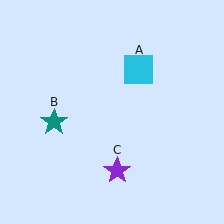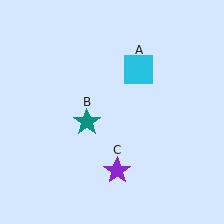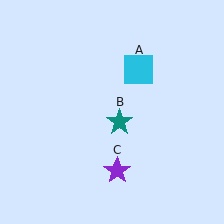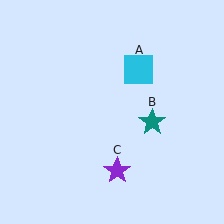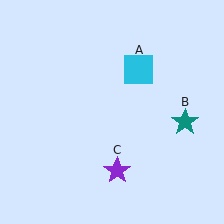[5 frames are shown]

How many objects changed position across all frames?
1 object changed position: teal star (object B).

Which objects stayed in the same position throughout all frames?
Cyan square (object A) and purple star (object C) remained stationary.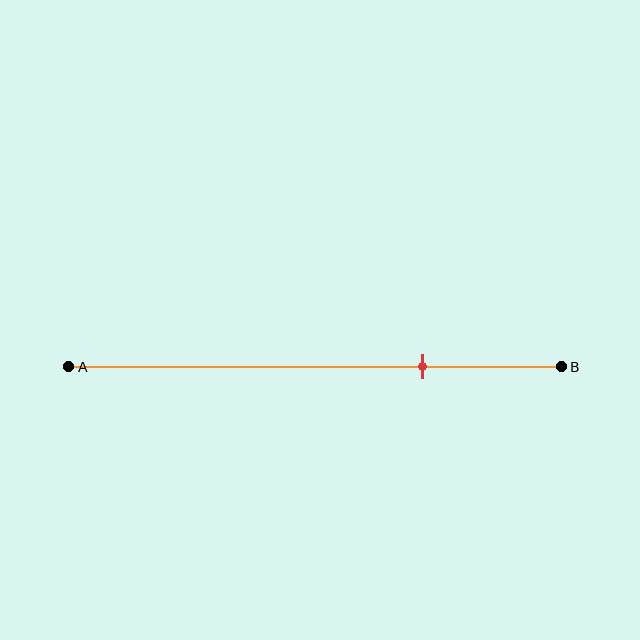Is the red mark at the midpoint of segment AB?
No, the mark is at about 70% from A, not at the 50% midpoint.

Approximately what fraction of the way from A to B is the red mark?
The red mark is approximately 70% of the way from A to B.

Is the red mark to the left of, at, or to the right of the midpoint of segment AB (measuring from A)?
The red mark is to the right of the midpoint of segment AB.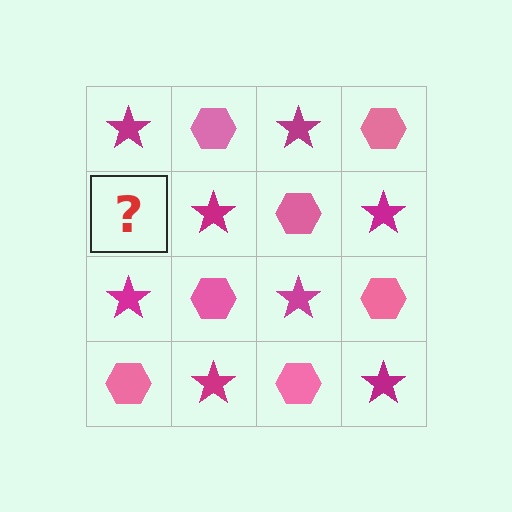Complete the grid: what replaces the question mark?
The question mark should be replaced with a pink hexagon.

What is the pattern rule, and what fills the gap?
The rule is that it alternates magenta star and pink hexagon in a checkerboard pattern. The gap should be filled with a pink hexagon.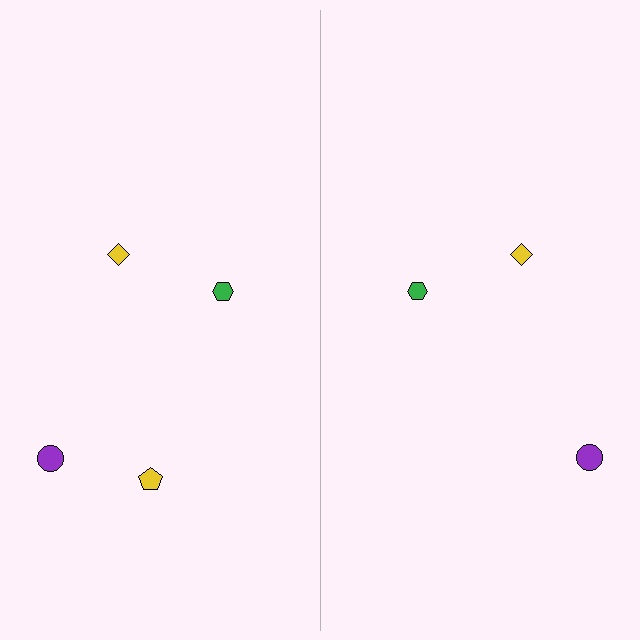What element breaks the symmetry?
A yellow pentagon is missing from the right side.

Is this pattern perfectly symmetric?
No, the pattern is not perfectly symmetric. A yellow pentagon is missing from the right side.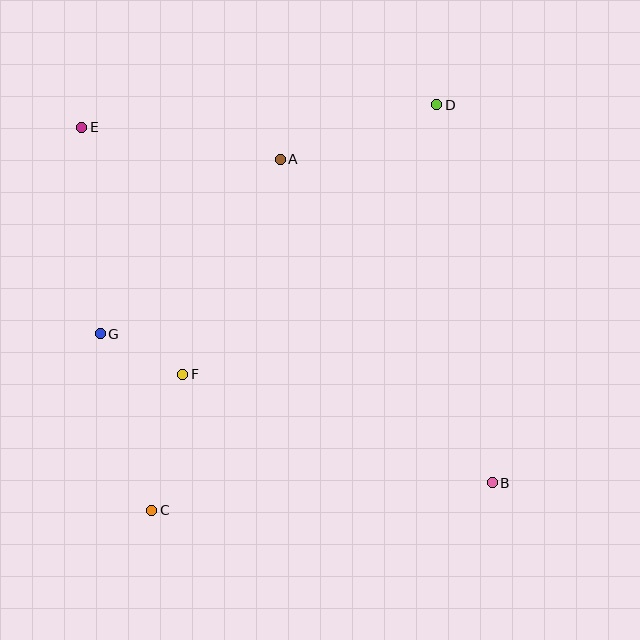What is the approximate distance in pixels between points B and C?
The distance between B and C is approximately 342 pixels.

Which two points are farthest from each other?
Points B and E are farthest from each other.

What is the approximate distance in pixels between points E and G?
The distance between E and G is approximately 208 pixels.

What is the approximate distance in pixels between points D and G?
The distance between D and G is approximately 407 pixels.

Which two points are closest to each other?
Points F and G are closest to each other.